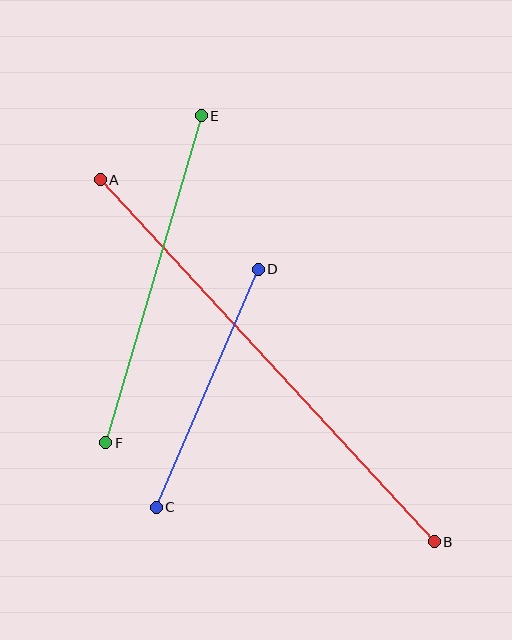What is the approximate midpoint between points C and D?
The midpoint is at approximately (207, 388) pixels.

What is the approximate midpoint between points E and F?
The midpoint is at approximately (154, 279) pixels.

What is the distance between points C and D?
The distance is approximately 259 pixels.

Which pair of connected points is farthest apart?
Points A and B are farthest apart.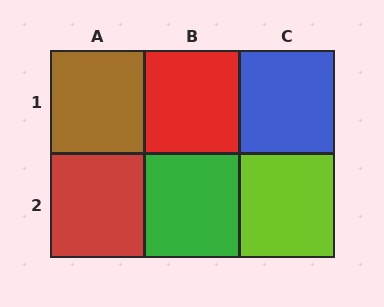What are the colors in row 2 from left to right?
Red, green, lime.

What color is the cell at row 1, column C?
Blue.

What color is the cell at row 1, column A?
Brown.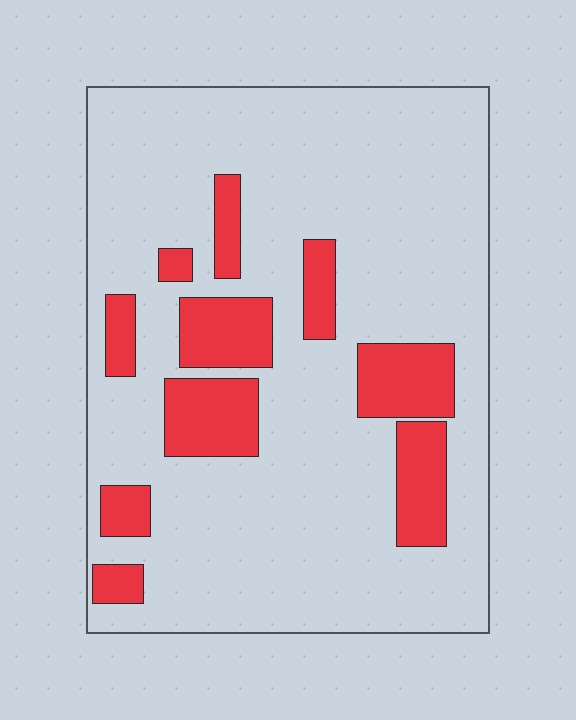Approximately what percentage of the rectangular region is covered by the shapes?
Approximately 20%.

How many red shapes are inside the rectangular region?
10.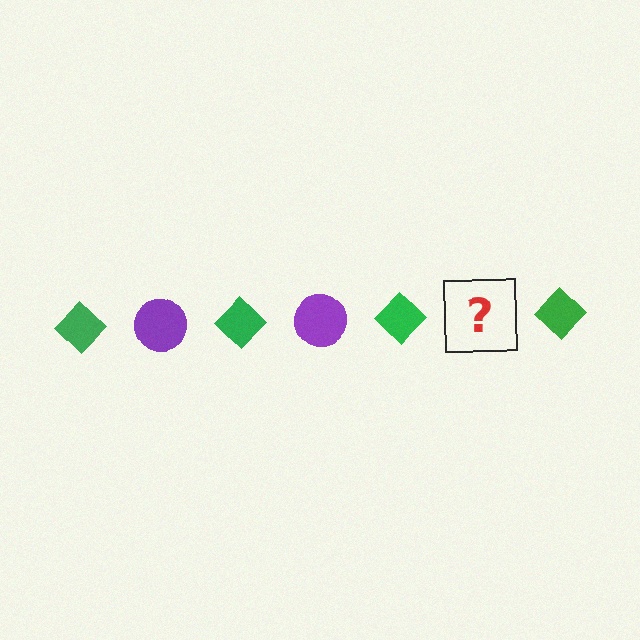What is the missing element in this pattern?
The missing element is a purple circle.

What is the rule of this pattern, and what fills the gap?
The rule is that the pattern alternates between green diamond and purple circle. The gap should be filled with a purple circle.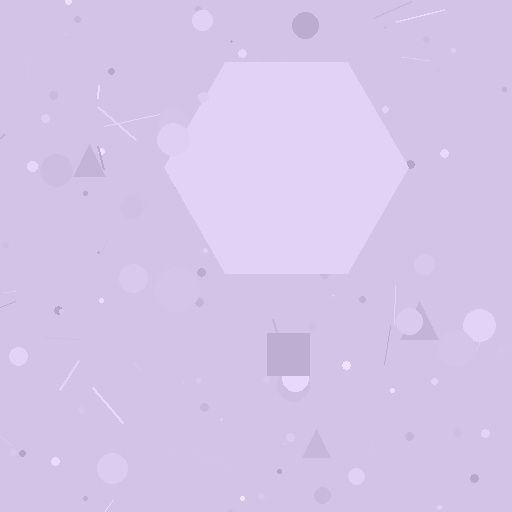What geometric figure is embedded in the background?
A hexagon is embedded in the background.